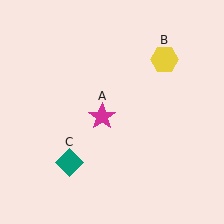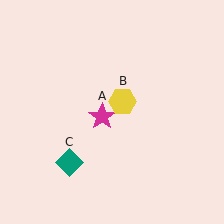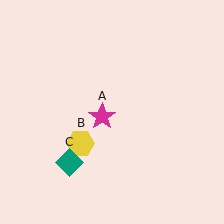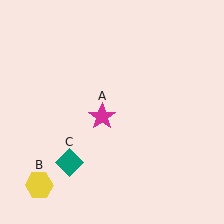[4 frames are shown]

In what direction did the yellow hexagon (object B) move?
The yellow hexagon (object B) moved down and to the left.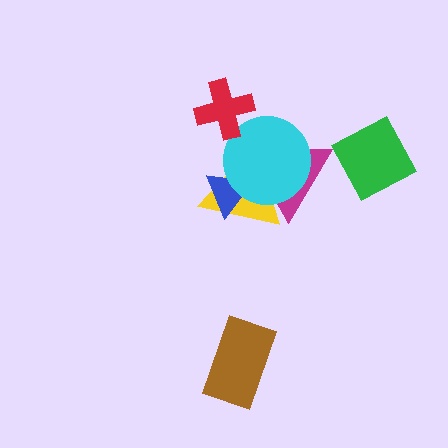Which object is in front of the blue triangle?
The cyan circle is in front of the blue triangle.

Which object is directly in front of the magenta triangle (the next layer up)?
The blue triangle is directly in front of the magenta triangle.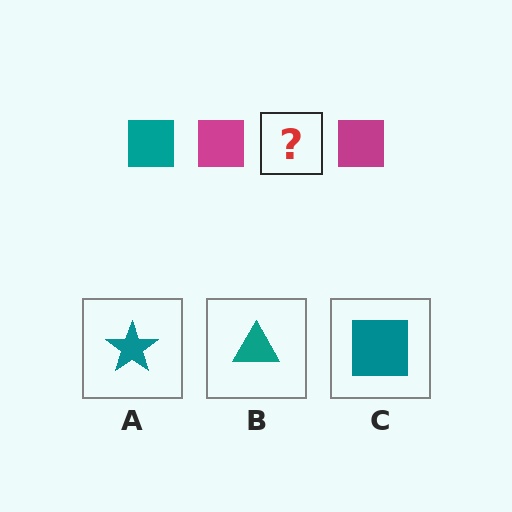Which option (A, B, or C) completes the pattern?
C.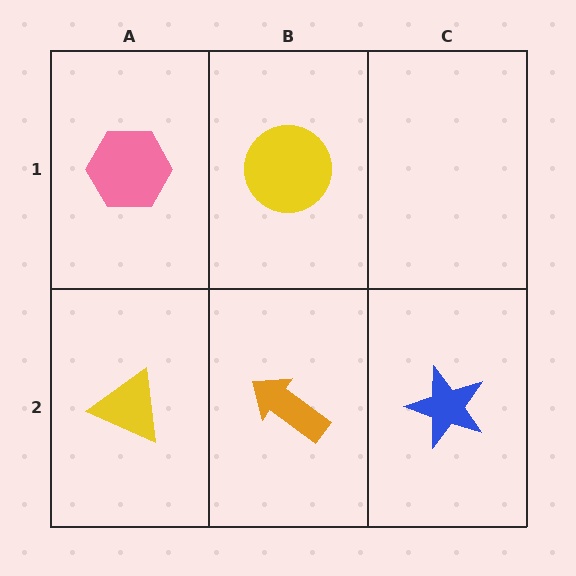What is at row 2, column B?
An orange arrow.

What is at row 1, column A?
A pink hexagon.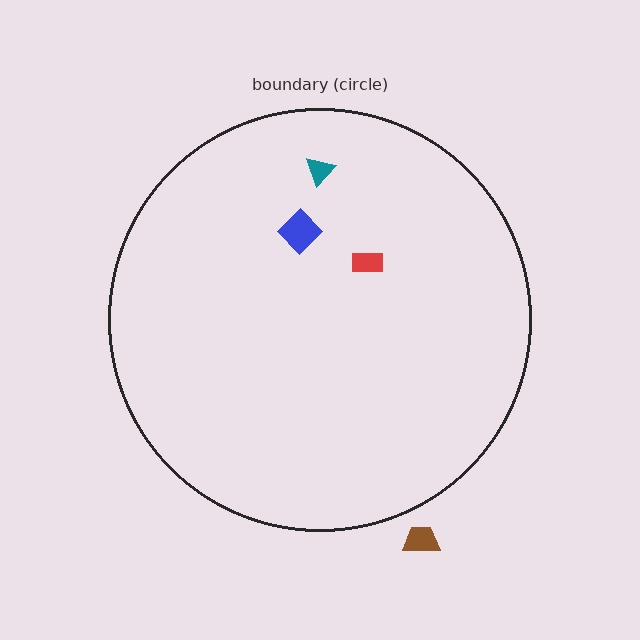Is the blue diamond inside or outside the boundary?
Inside.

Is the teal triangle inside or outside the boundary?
Inside.